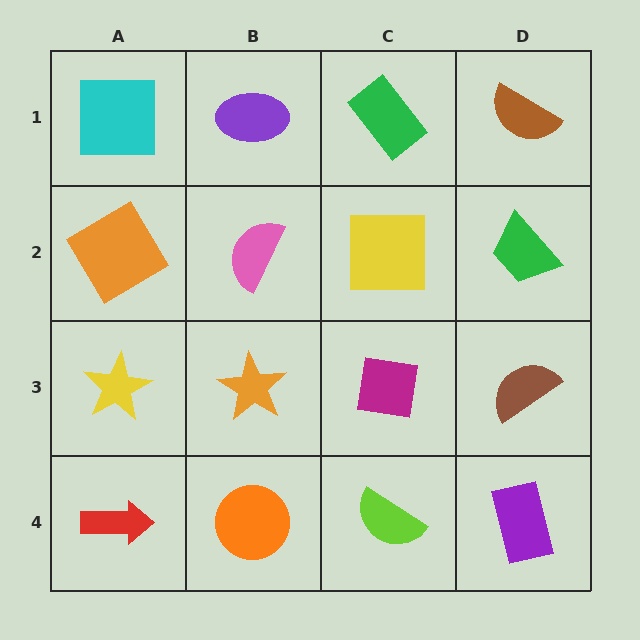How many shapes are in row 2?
4 shapes.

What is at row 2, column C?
A yellow square.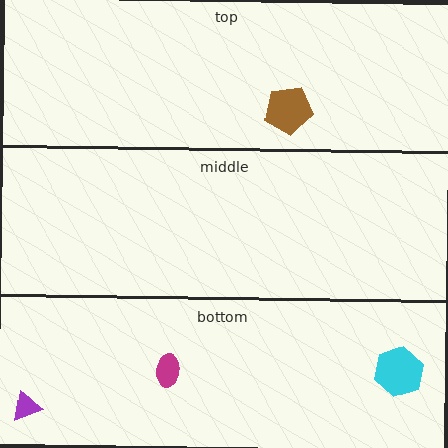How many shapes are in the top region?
1.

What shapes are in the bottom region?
The magenta ellipse, the cyan hexagon, the purple triangle.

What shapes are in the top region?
The brown pentagon.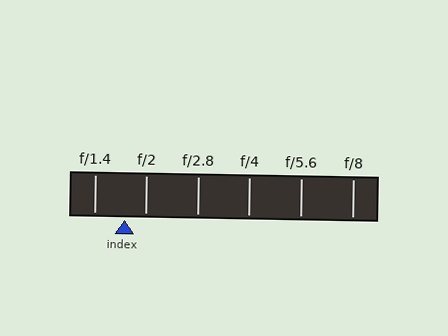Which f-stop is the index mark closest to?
The index mark is closest to f/2.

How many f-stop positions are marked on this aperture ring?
There are 6 f-stop positions marked.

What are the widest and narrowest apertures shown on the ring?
The widest aperture shown is f/1.4 and the narrowest is f/8.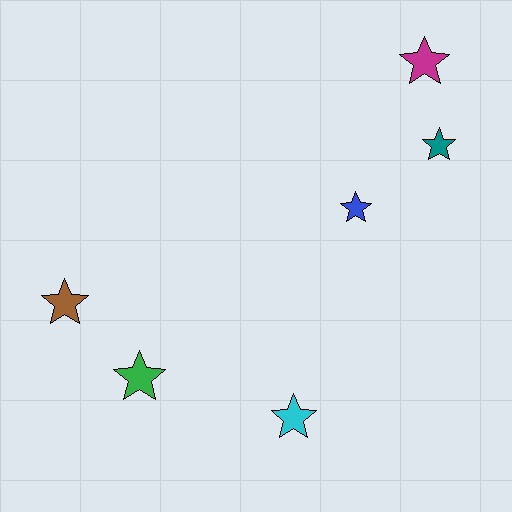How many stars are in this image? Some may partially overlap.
There are 6 stars.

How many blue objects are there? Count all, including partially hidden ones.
There is 1 blue object.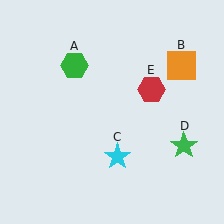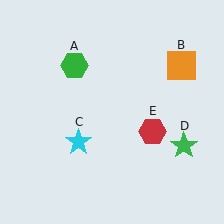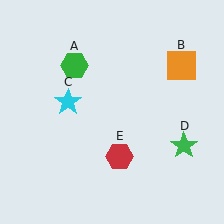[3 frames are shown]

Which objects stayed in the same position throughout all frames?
Green hexagon (object A) and orange square (object B) and green star (object D) remained stationary.